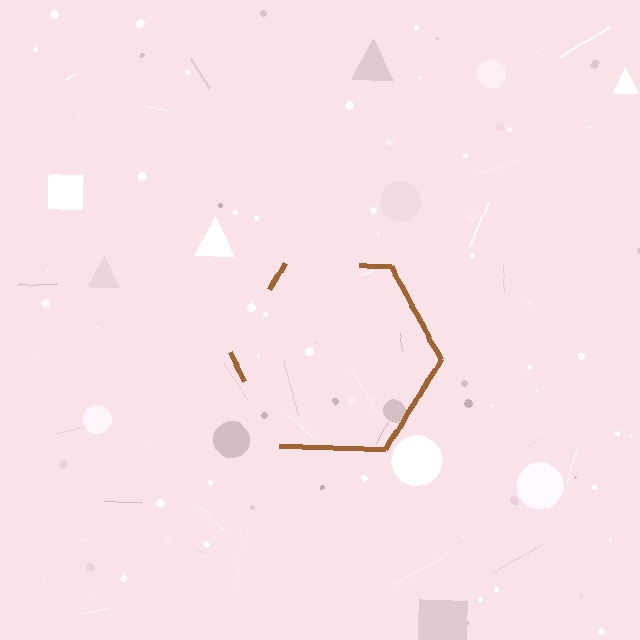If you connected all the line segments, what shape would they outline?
They would outline a hexagon.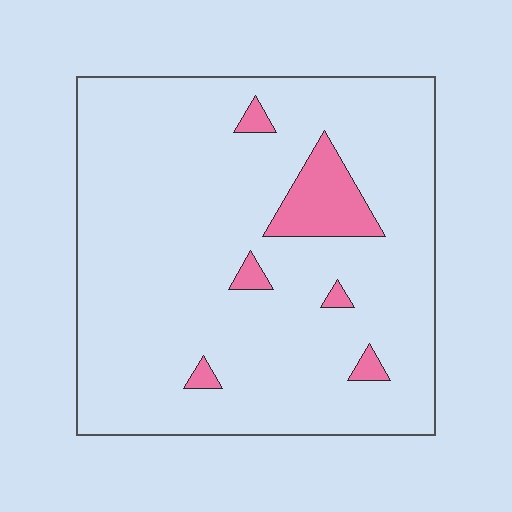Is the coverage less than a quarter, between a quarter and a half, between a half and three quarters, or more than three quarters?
Less than a quarter.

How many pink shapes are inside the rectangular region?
6.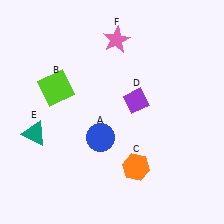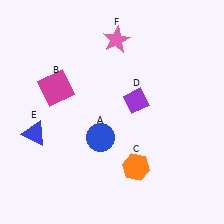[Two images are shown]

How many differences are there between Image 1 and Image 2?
There are 2 differences between the two images.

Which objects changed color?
B changed from lime to magenta. E changed from teal to blue.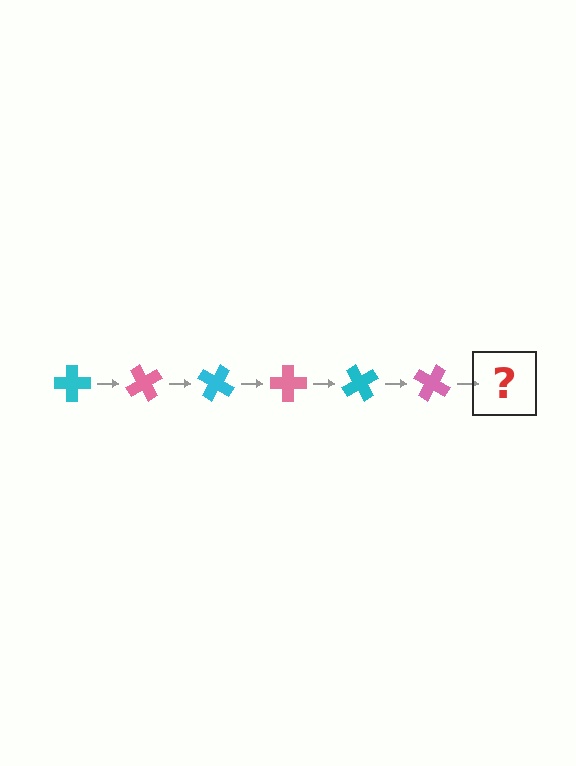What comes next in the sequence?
The next element should be a cyan cross, rotated 360 degrees from the start.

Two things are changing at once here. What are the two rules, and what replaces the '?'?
The two rules are that it rotates 60 degrees each step and the color cycles through cyan and pink. The '?' should be a cyan cross, rotated 360 degrees from the start.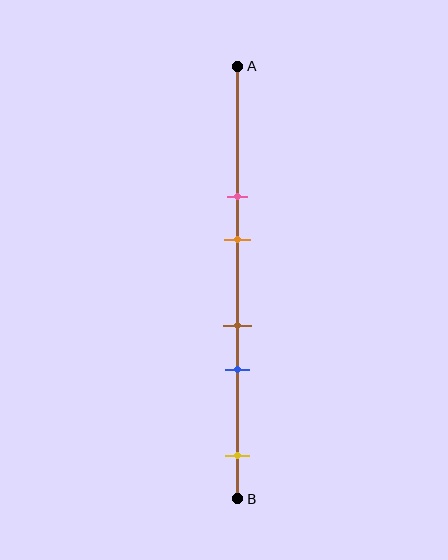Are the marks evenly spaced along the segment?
No, the marks are not evenly spaced.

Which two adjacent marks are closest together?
The brown and blue marks are the closest adjacent pair.